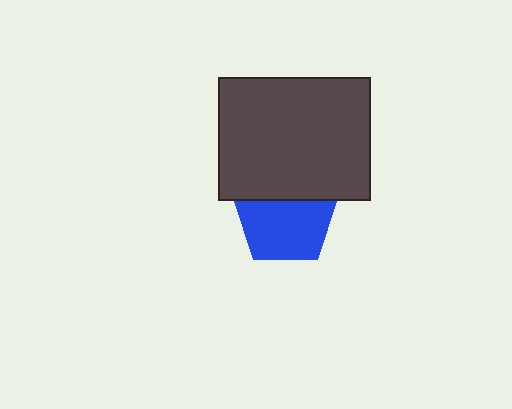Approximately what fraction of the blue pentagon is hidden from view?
Roughly 32% of the blue pentagon is hidden behind the dark gray rectangle.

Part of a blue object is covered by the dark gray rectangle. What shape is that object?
It is a pentagon.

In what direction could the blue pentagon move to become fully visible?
The blue pentagon could move down. That would shift it out from behind the dark gray rectangle entirely.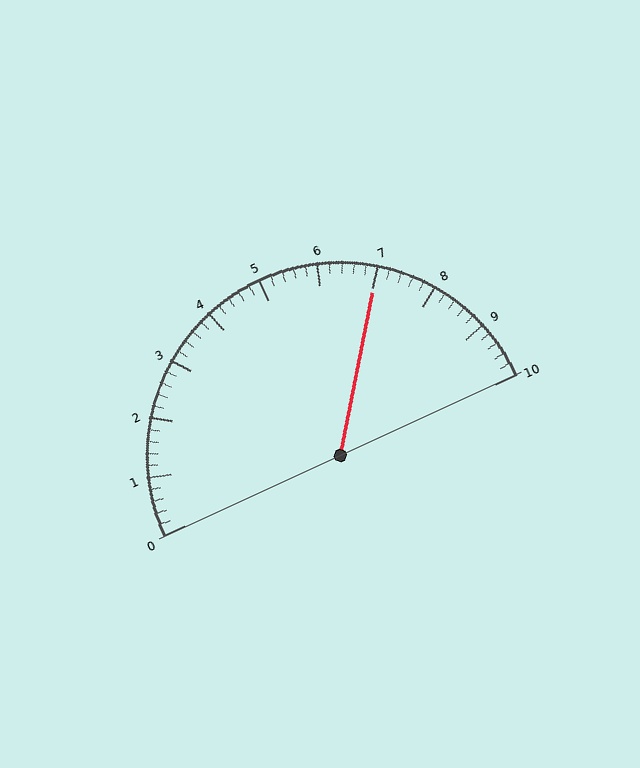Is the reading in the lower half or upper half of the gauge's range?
The reading is in the upper half of the range (0 to 10).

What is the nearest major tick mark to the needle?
The nearest major tick mark is 7.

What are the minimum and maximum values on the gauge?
The gauge ranges from 0 to 10.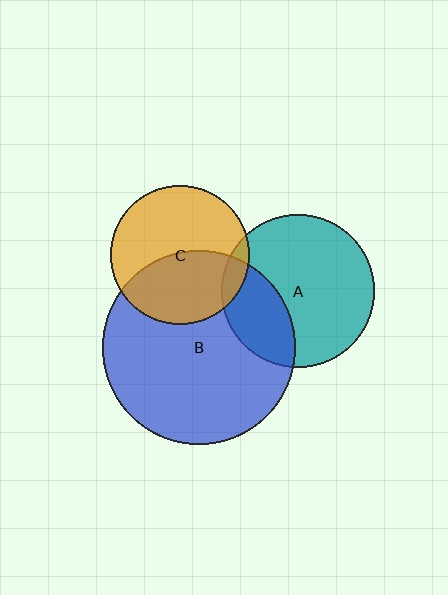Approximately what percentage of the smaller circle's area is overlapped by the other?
Approximately 10%.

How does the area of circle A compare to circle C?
Approximately 1.2 times.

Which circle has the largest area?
Circle B (blue).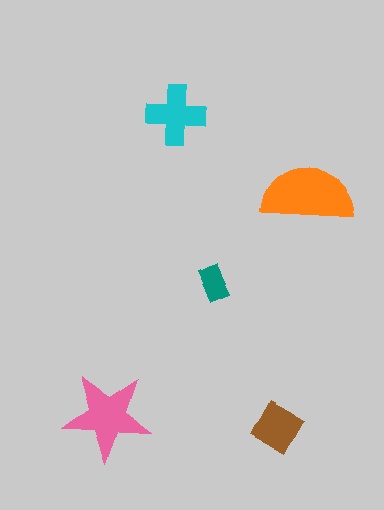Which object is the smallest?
The teal rectangle.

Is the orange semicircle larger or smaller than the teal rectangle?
Larger.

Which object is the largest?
The orange semicircle.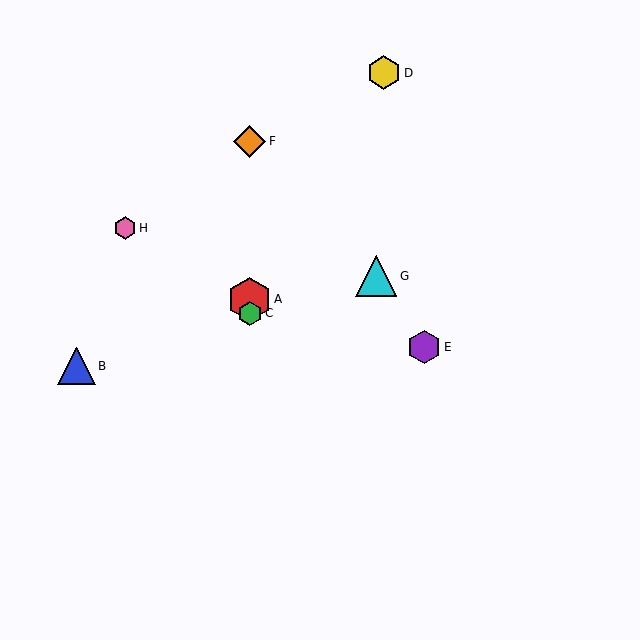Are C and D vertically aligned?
No, C is at x≈250 and D is at x≈384.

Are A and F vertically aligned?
Yes, both are at x≈250.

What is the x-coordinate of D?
Object D is at x≈384.